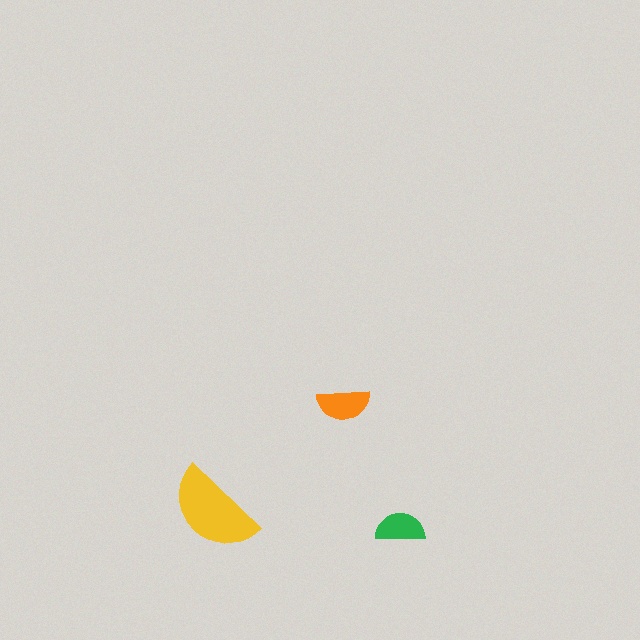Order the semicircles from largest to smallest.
the yellow one, the orange one, the green one.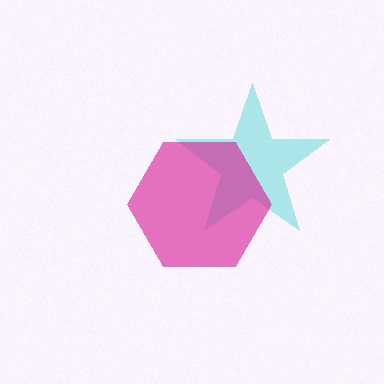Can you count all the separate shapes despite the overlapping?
Yes, there are 2 separate shapes.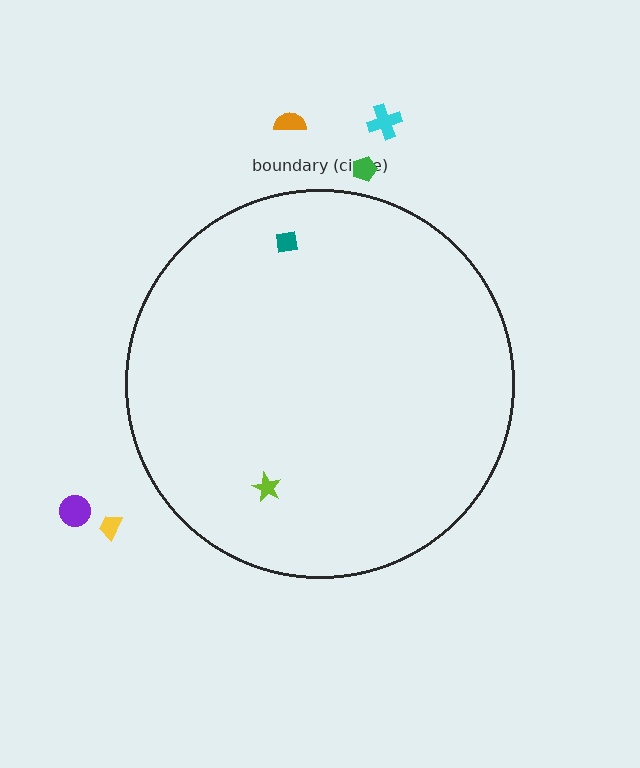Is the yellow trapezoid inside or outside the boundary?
Outside.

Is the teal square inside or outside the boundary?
Inside.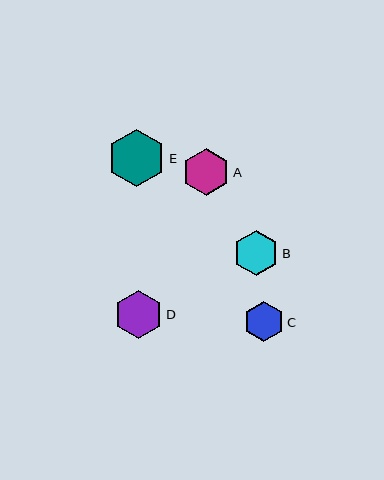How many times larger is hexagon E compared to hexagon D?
Hexagon E is approximately 1.2 times the size of hexagon D.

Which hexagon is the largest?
Hexagon E is the largest with a size of approximately 58 pixels.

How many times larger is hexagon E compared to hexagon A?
Hexagon E is approximately 1.2 times the size of hexagon A.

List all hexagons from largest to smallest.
From largest to smallest: E, D, A, B, C.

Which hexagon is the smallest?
Hexagon C is the smallest with a size of approximately 40 pixels.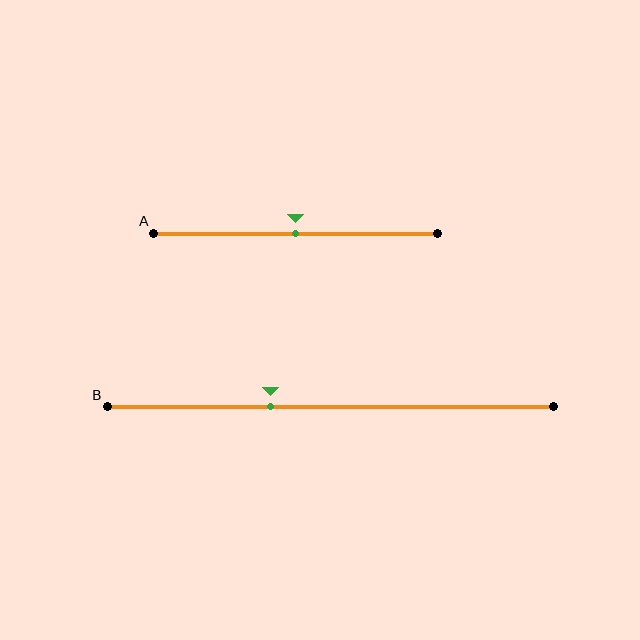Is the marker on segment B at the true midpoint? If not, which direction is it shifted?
No, the marker on segment B is shifted to the left by about 14% of the segment length.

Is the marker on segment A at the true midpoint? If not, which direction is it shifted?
Yes, the marker on segment A is at the true midpoint.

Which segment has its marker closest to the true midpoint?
Segment A has its marker closest to the true midpoint.